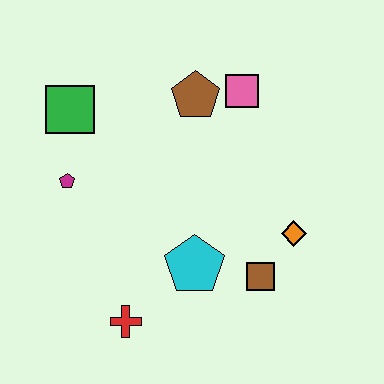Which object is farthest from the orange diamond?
The green square is farthest from the orange diamond.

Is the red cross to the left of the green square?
No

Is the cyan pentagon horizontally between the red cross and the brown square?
Yes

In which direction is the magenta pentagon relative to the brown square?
The magenta pentagon is to the left of the brown square.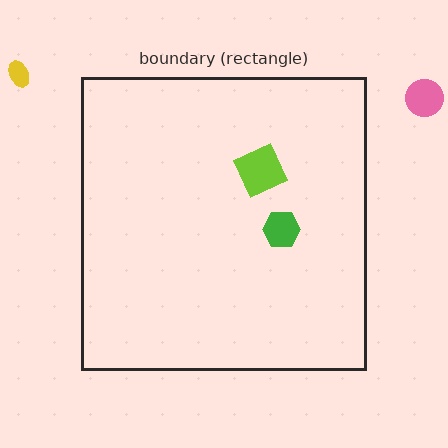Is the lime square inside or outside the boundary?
Inside.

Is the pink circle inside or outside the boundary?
Outside.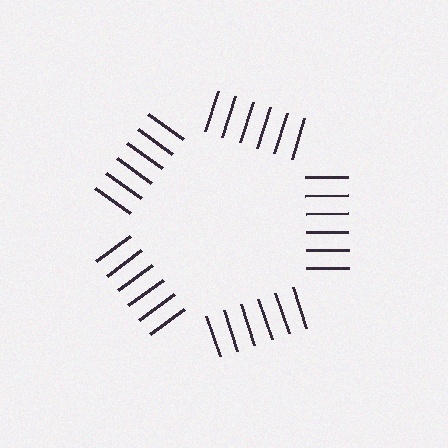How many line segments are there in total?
30 — 6 along each of the 5 edges.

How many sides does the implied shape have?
5 sides — the line-ends trace a pentagon.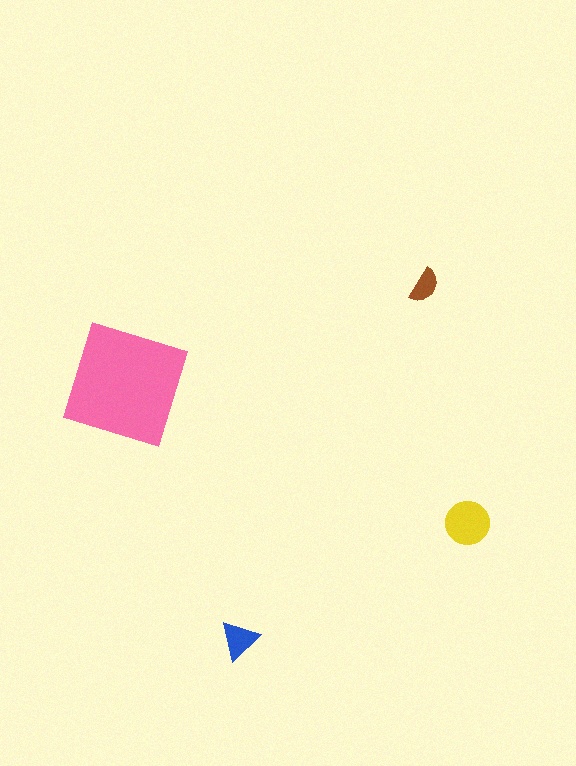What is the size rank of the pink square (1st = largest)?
1st.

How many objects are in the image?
There are 4 objects in the image.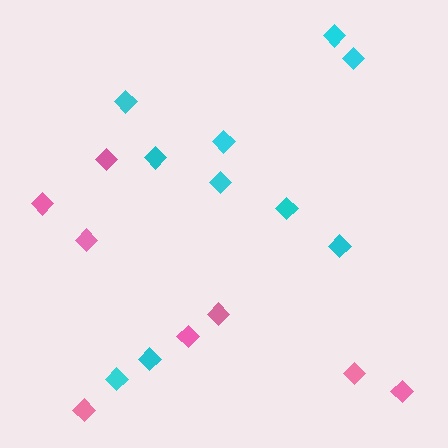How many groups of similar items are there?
There are 2 groups: one group of pink diamonds (8) and one group of cyan diamonds (10).